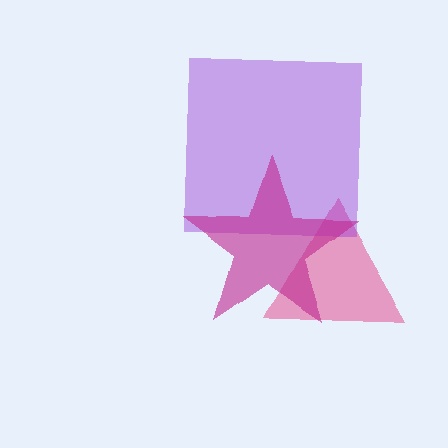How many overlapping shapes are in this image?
There are 3 overlapping shapes in the image.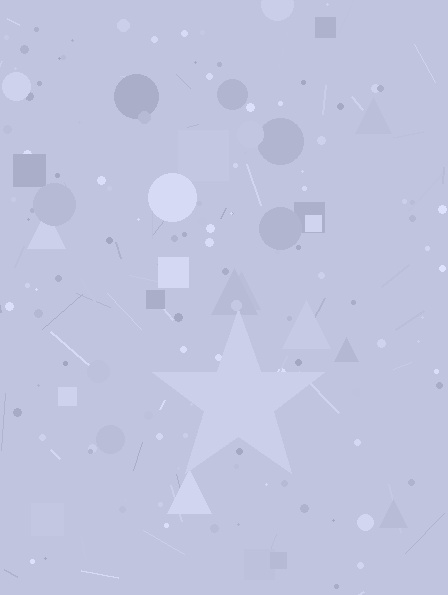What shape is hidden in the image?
A star is hidden in the image.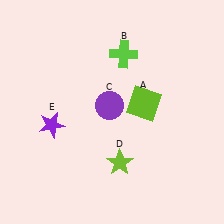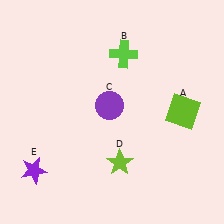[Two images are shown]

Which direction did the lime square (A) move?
The lime square (A) moved right.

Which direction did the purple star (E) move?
The purple star (E) moved down.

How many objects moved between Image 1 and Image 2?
2 objects moved between the two images.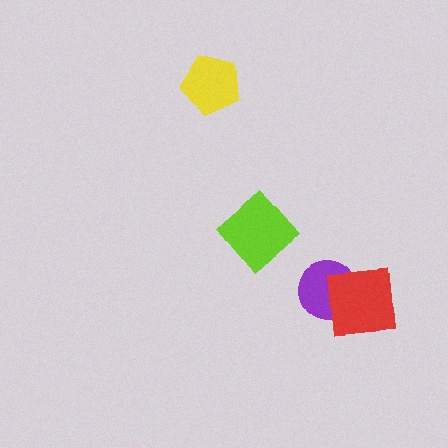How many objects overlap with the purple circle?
1 object overlaps with the purple circle.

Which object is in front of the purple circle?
The red square is in front of the purple circle.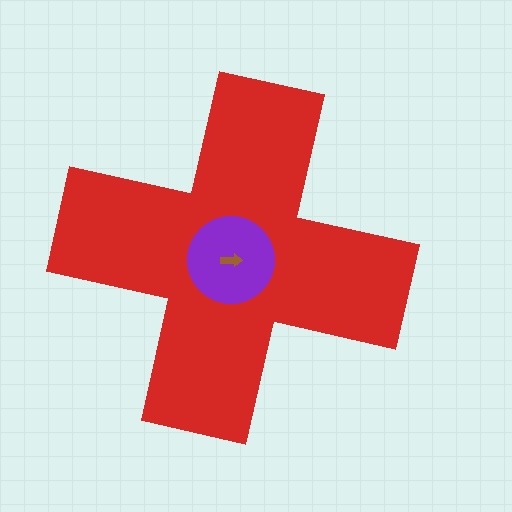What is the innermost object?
The brown arrow.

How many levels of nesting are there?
3.